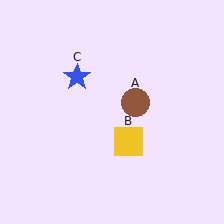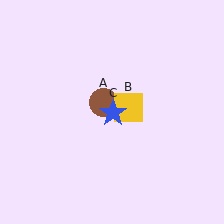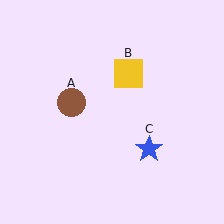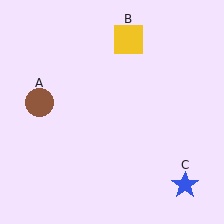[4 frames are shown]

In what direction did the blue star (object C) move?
The blue star (object C) moved down and to the right.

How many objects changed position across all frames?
3 objects changed position: brown circle (object A), yellow square (object B), blue star (object C).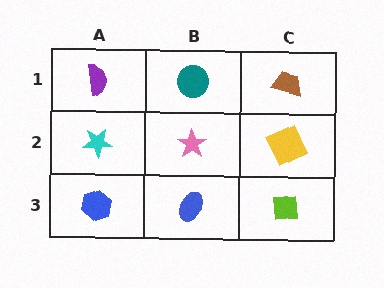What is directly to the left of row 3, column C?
A blue ellipse.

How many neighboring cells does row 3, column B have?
3.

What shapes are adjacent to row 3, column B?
A pink star (row 2, column B), a blue hexagon (row 3, column A), a lime square (row 3, column C).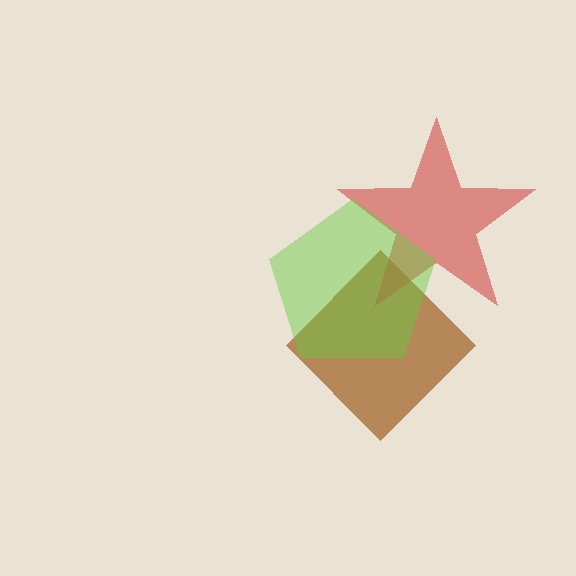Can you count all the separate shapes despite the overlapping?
Yes, there are 3 separate shapes.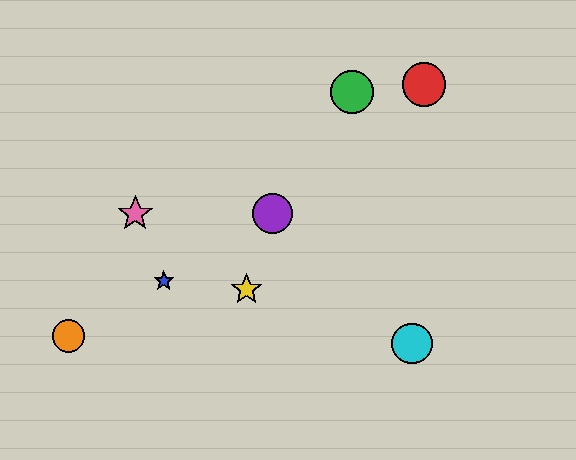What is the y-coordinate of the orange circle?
The orange circle is at y≈336.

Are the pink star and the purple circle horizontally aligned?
Yes, both are at y≈214.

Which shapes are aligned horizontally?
The purple circle, the pink star are aligned horizontally.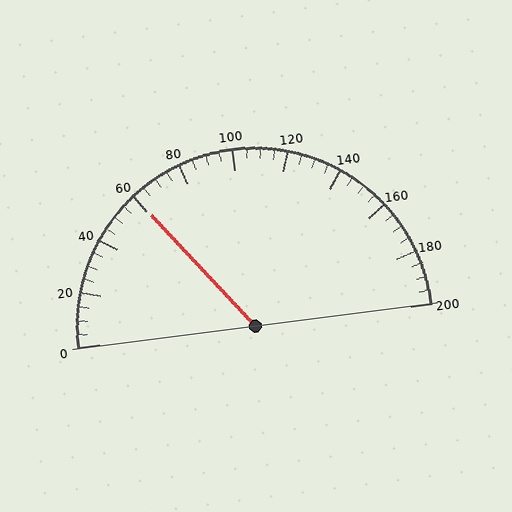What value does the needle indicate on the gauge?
The needle indicates approximately 60.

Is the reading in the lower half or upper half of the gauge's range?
The reading is in the lower half of the range (0 to 200).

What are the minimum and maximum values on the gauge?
The gauge ranges from 0 to 200.